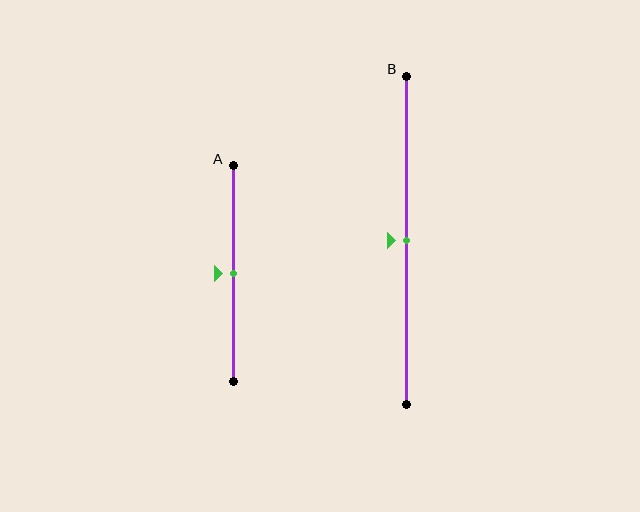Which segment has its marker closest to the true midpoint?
Segment A has its marker closest to the true midpoint.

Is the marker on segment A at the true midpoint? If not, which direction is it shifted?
Yes, the marker on segment A is at the true midpoint.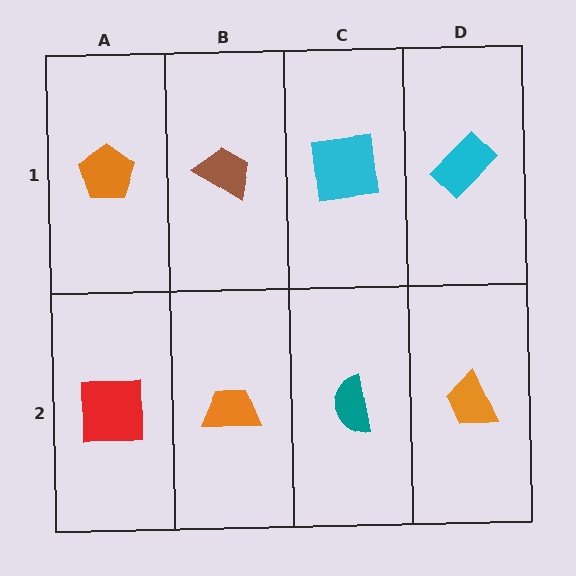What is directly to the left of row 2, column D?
A teal semicircle.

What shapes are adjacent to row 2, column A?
An orange pentagon (row 1, column A), an orange trapezoid (row 2, column B).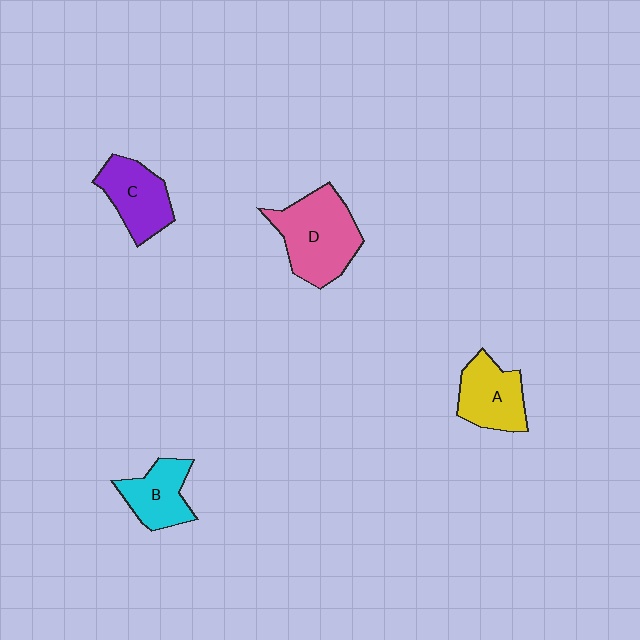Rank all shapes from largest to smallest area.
From largest to smallest: D (pink), C (purple), A (yellow), B (cyan).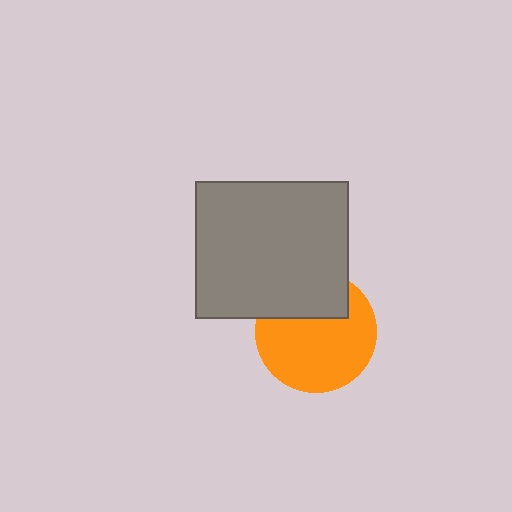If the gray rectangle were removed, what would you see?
You would see the complete orange circle.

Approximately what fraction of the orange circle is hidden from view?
Roughly 31% of the orange circle is hidden behind the gray rectangle.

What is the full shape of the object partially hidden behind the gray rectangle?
The partially hidden object is an orange circle.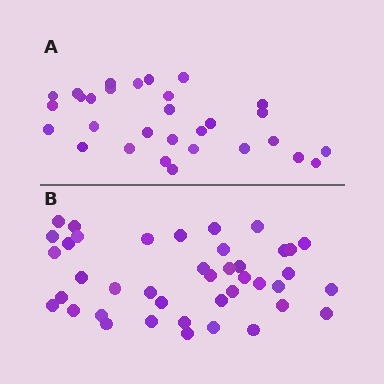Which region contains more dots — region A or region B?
Region B (the bottom region) has more dots.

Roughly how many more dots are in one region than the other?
Region B has roughly 12 or so more dots than region A.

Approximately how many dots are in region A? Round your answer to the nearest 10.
About 30 dots.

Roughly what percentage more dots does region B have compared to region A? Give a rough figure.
About 35% more.